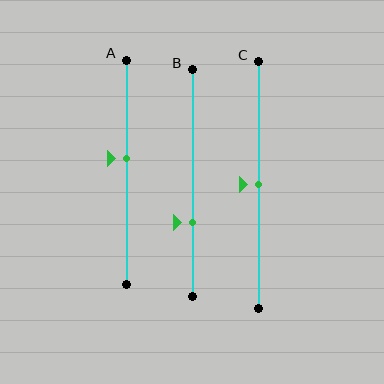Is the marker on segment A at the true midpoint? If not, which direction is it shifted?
No, the marker on segment A is shifted upward by about 6% of the segment length.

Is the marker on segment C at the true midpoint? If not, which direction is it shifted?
Yes, the marker on segment C is at the true midpoint.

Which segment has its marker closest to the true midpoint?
Segment C has its marker closest to the true midpoint.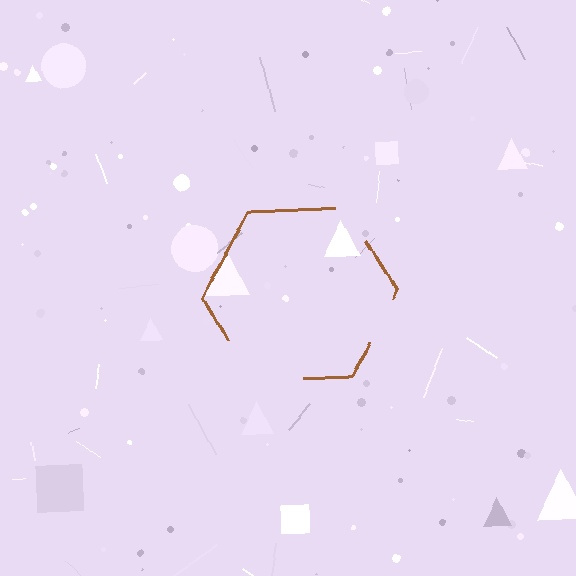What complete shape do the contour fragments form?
The contour fragments form a hexagon.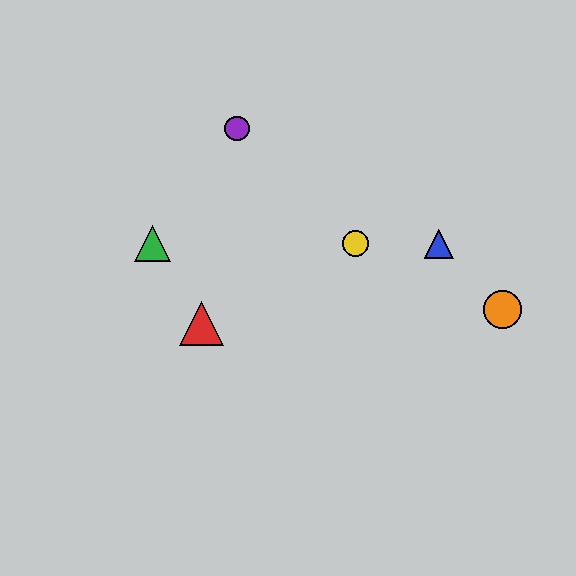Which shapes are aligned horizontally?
The blue triangle, the green triangle, the yellow circle are aligned horizontally.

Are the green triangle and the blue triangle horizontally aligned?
Yes, both are at y≈244.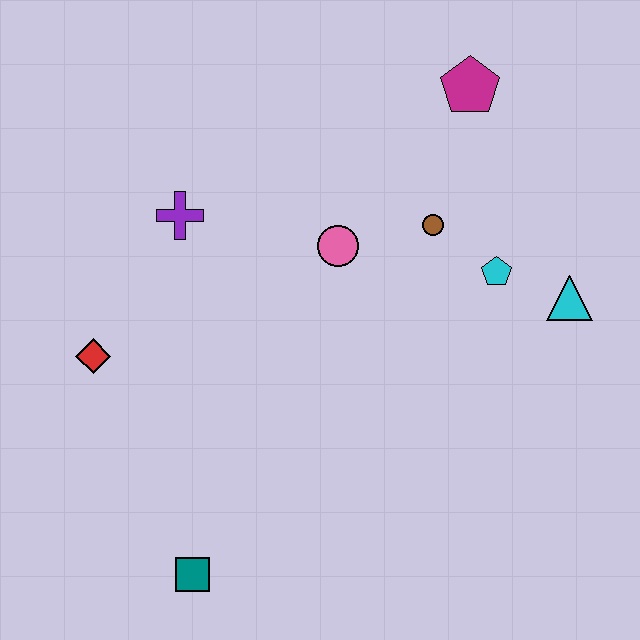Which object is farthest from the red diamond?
The cyan triangle is farthest from the red diamond.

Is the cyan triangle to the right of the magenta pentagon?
Yes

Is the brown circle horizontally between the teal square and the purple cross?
No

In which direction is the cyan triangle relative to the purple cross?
The cyan triangle is to the right of the purple cross.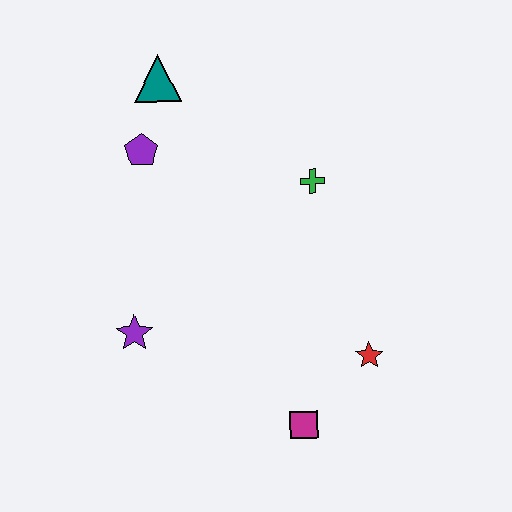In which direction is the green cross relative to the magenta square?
The green cross is above the magenta square.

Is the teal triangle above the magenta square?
Yes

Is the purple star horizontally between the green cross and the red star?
No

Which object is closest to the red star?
The magenta square is closest to the red star.